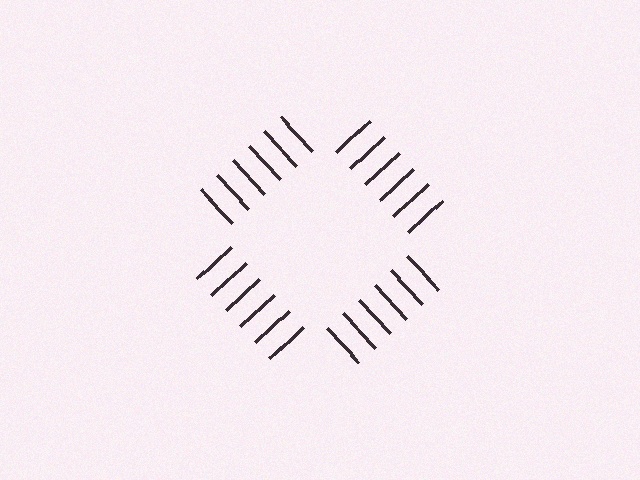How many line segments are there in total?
24 — 6 along each of the 4 edges.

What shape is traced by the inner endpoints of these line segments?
An illusory square — the line segments terminate on its edges but no continuous stroke is drawn.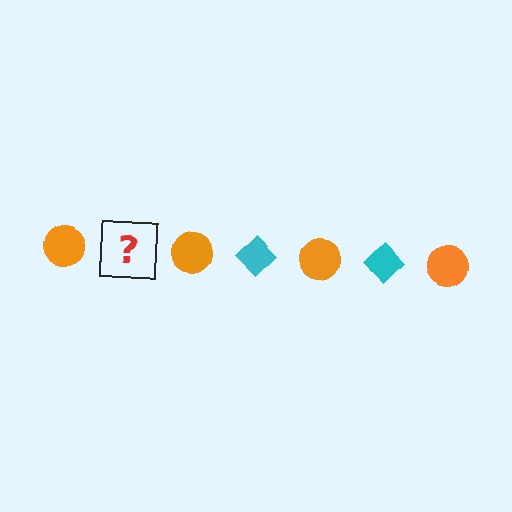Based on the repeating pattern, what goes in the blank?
The blank should be a cyan diamond.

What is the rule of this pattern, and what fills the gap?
The rule is that the pattern alternates between orange circle and cyan diamond. The gap should be filled with a cyan diamond.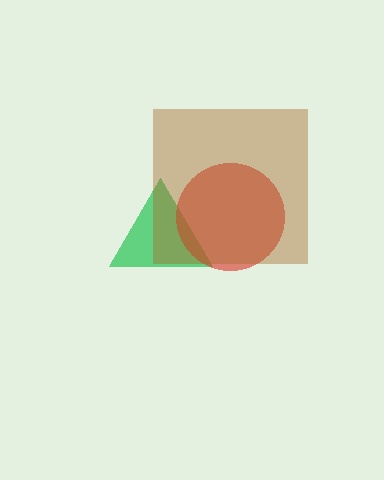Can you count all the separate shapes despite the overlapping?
Yes, there are 3 separate shapes.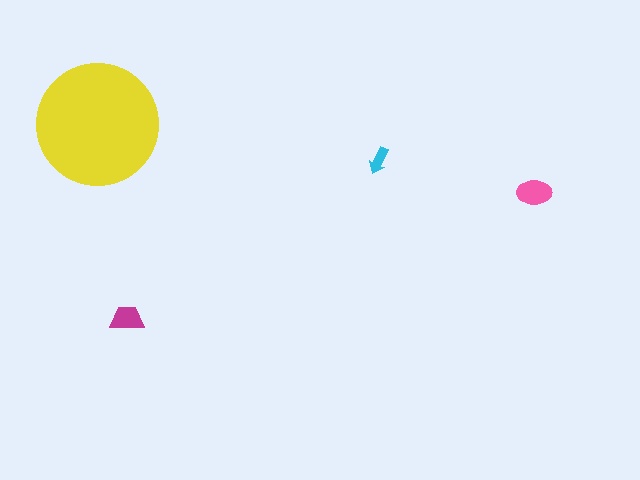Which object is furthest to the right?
The pink ellipse is rightmost.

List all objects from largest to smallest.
The yellow circle, the pink ellipse, the magenta trapezoid, the cyan arrow.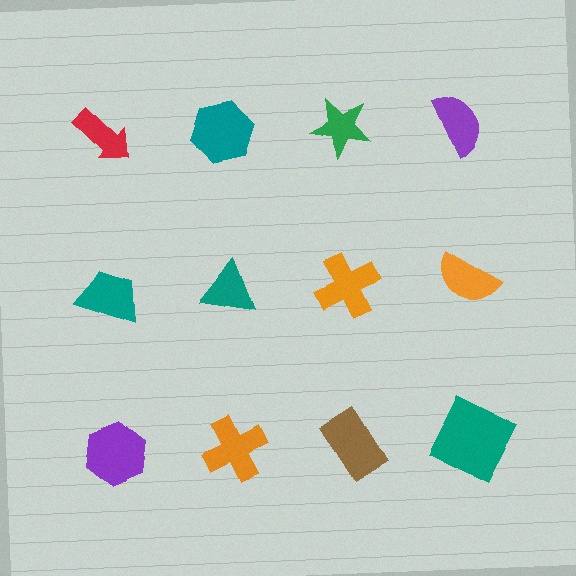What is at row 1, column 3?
A green star.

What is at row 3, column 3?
A brown rectangle.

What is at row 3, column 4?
A teal square.